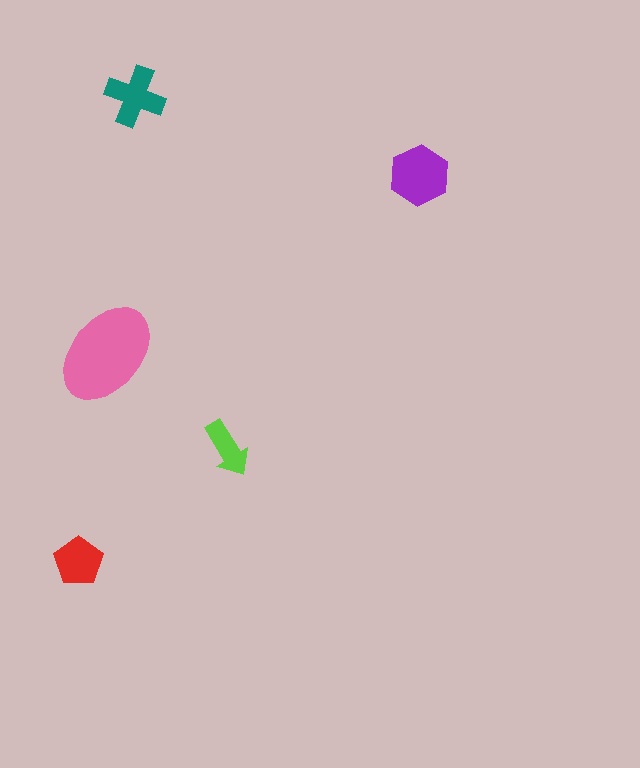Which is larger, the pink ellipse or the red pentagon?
The pink ellipse.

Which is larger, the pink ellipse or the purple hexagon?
The pink ellipse.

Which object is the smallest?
The lime arrow.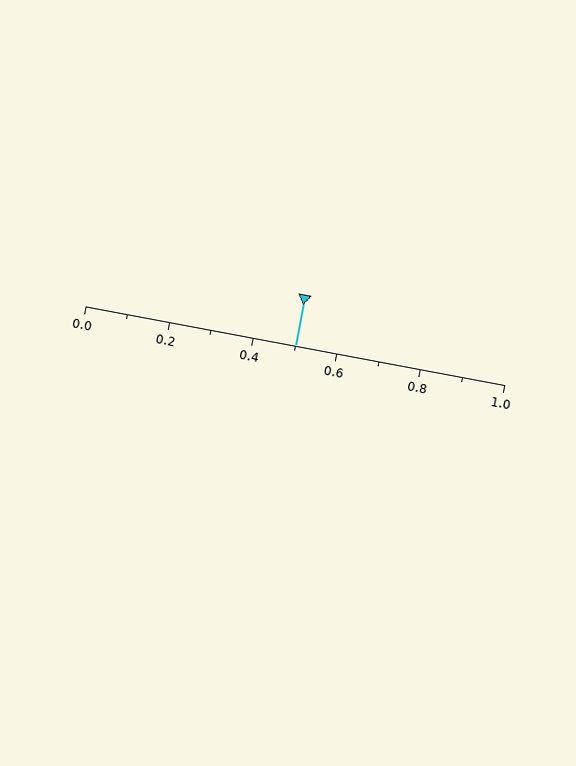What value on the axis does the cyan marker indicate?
The marker indicates approximately 0.5.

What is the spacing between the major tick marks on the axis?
The major ticks are spaced 0.2 apart.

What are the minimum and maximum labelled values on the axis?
The axis runs from 0.0 to 1.0.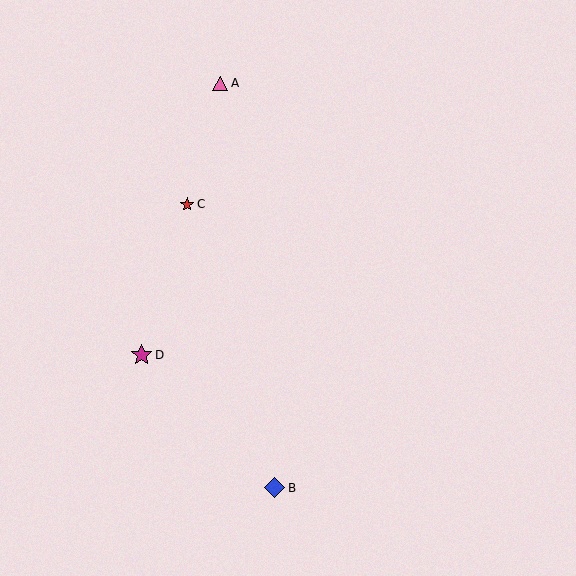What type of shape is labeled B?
Shape B is a blue diamond.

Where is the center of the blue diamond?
The center of the blue diamond is at (274, 488).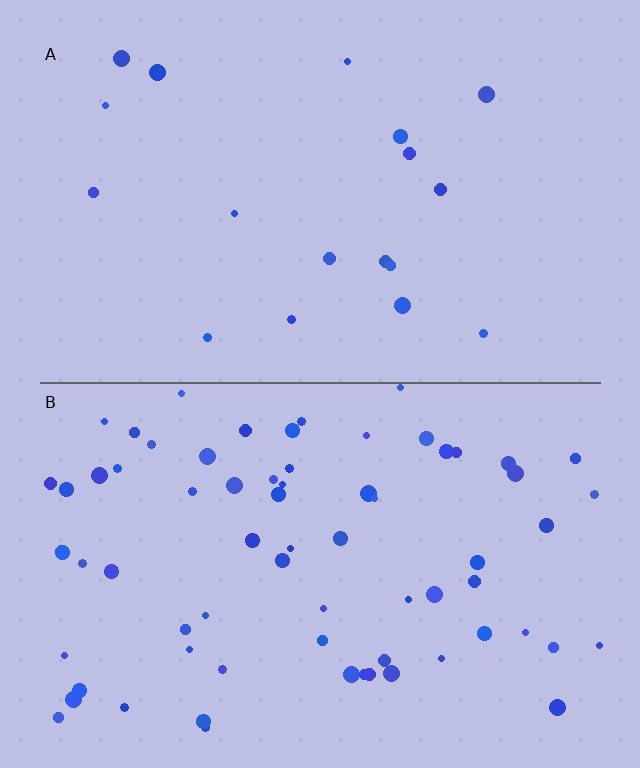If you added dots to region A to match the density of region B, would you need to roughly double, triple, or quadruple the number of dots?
Approximately quadruple.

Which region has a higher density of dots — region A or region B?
B (the bottom).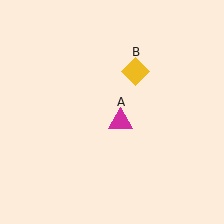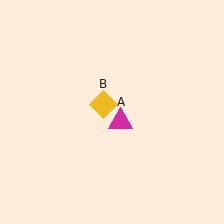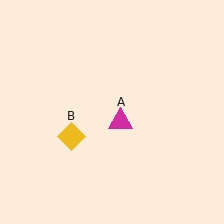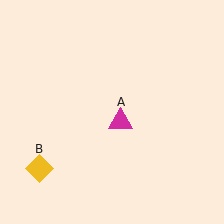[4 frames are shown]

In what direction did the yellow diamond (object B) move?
The yellow diamond (object B) moved down and to the left.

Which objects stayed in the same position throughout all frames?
Magenta triangle (object A) remained stationary.